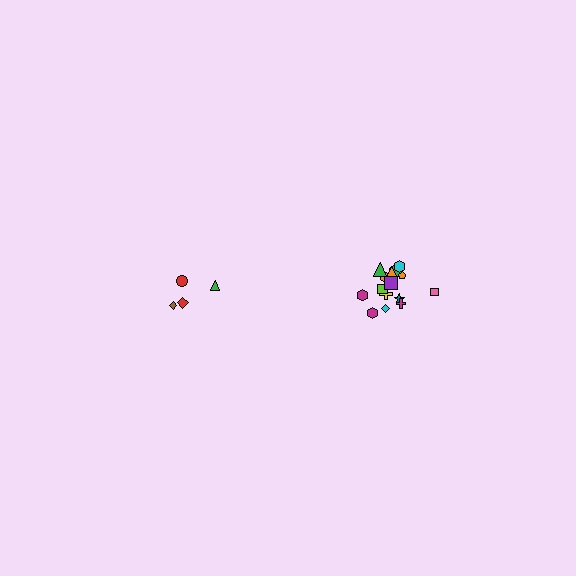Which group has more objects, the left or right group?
The right group.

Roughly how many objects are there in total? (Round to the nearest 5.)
Roughly 20 objects in total.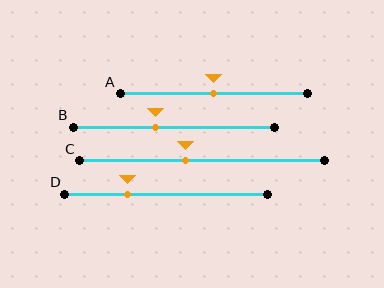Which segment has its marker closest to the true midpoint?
Segment A has its marker closest to the true midpoint.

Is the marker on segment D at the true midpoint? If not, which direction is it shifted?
No, the marker on segment D is shifted to the left by about 19% of the segment length.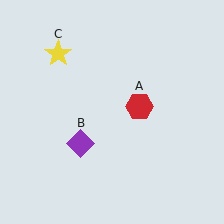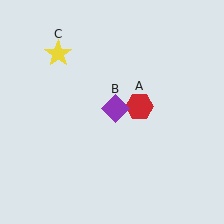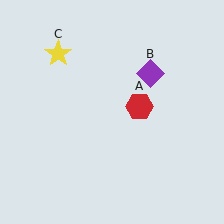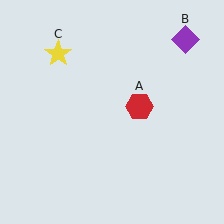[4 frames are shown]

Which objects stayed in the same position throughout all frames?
Red hexagon (object A) and yellow star (object C) remained stationary.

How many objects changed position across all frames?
1 object changed position: purple diamond (object B).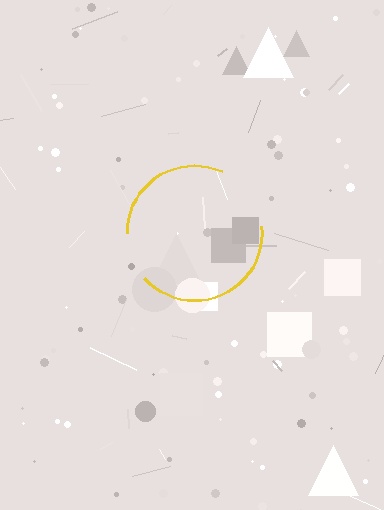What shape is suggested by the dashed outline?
The dashed outline suggests a circle.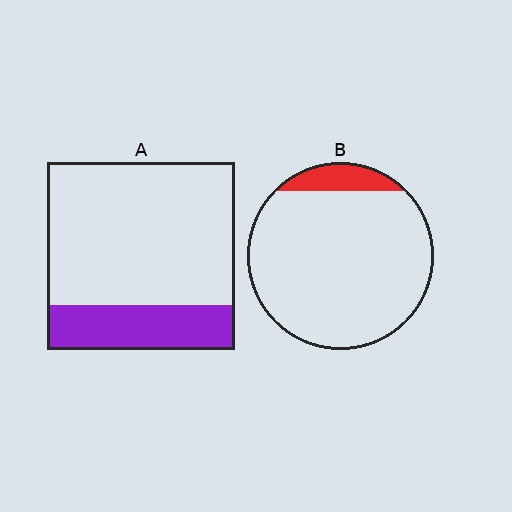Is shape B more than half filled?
No.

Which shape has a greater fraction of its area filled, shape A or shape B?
Shape A.